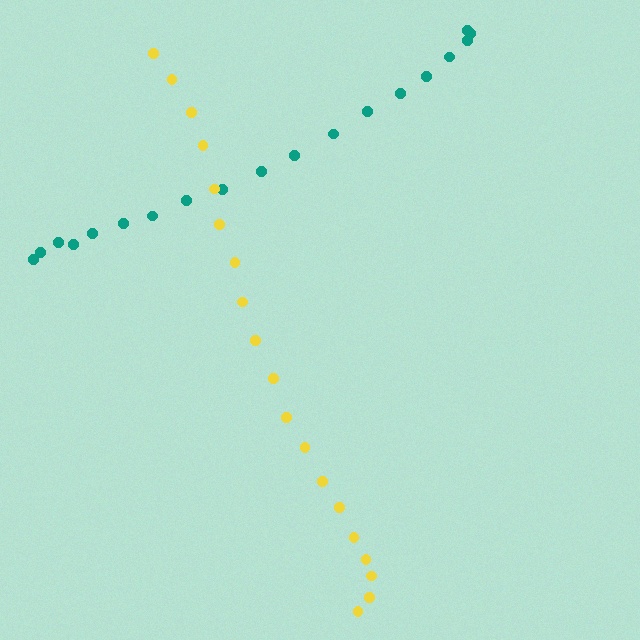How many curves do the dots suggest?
There are 2 distinct paths.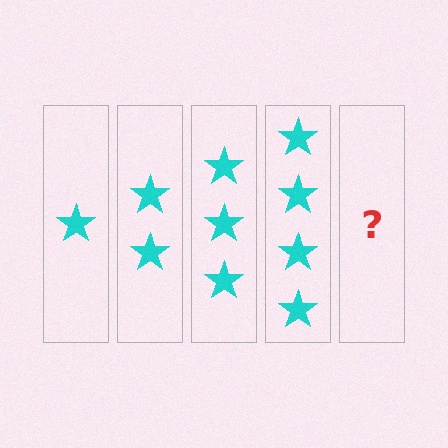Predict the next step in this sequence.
The next step is 5 stars.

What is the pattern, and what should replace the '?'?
The pattern is that each step adds one more star. The '?' should be 5 stars.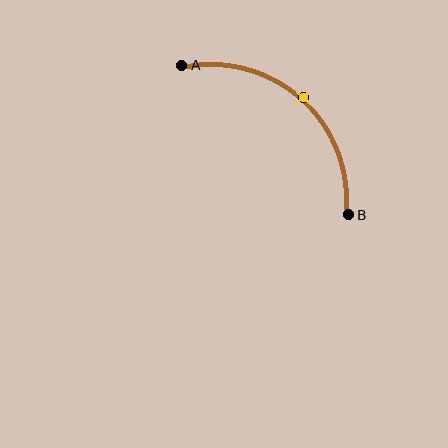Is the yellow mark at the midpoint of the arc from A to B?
Yes. The yellow mark lies on the arc at equal arc-length from both A and B — it is the arc midpoint.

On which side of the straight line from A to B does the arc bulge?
The arc bulges above and to the right of the straight line connecting A and B.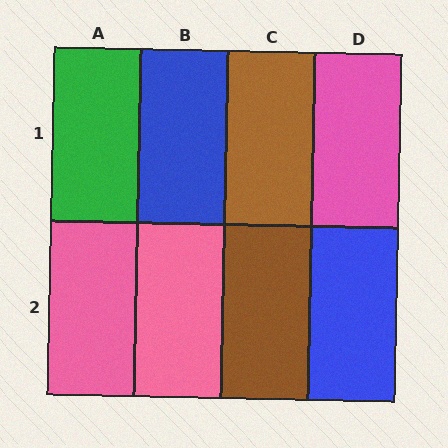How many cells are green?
1 cell is green.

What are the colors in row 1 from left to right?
Green, blue, brown, pink.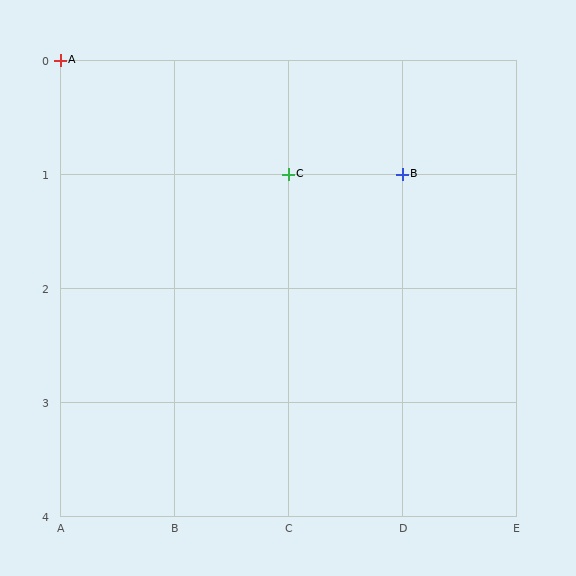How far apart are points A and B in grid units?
Points A and B are 3 columns and 1 row apart (about 3.2 grid units diagonally).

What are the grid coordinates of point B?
Point B is at grid coordinates (D, 1).